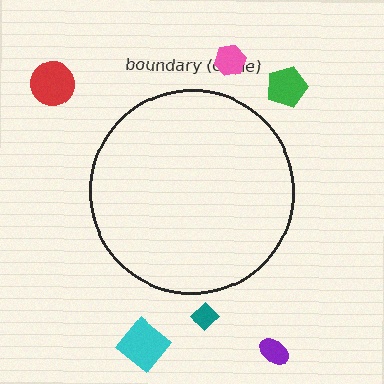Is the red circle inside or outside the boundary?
Outside.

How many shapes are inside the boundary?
0 inside, 6 outside.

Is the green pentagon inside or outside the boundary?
Outside.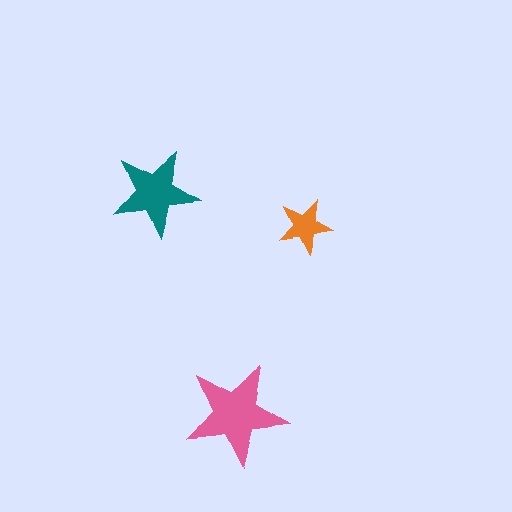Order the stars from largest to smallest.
the pink one, the teal one, the orange one.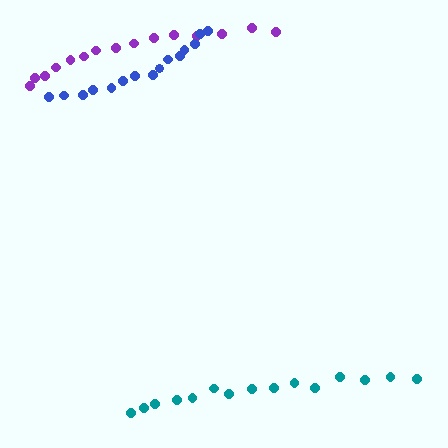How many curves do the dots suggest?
There are 3 distinct paths.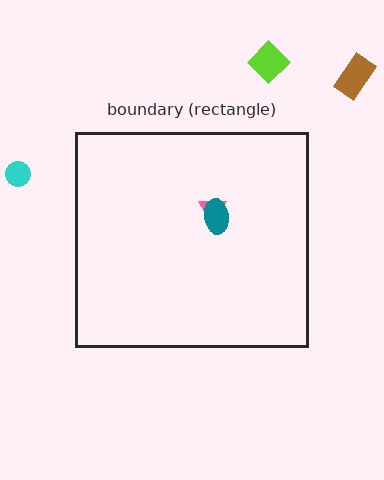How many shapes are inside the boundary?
2 inside, 3 outside.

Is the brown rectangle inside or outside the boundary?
Outside.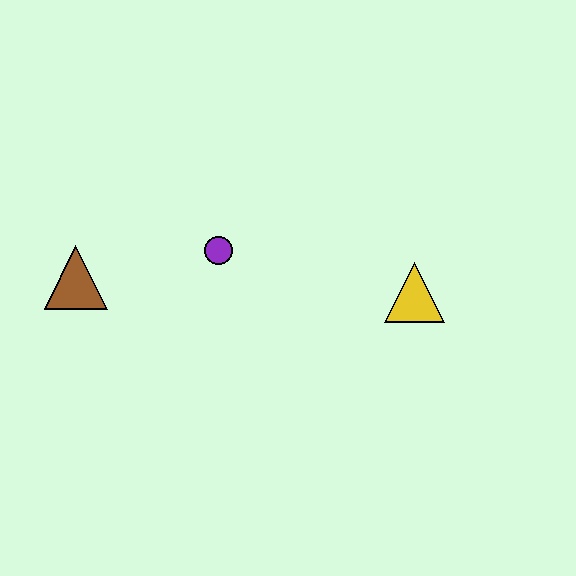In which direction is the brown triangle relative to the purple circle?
The brown triangle is to the left of the purple circle.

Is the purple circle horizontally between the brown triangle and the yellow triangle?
Yes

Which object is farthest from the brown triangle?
The yellow triangle is farthest from the brown triangle.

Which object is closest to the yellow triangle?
The purple circle is closest to the yellow triangle.